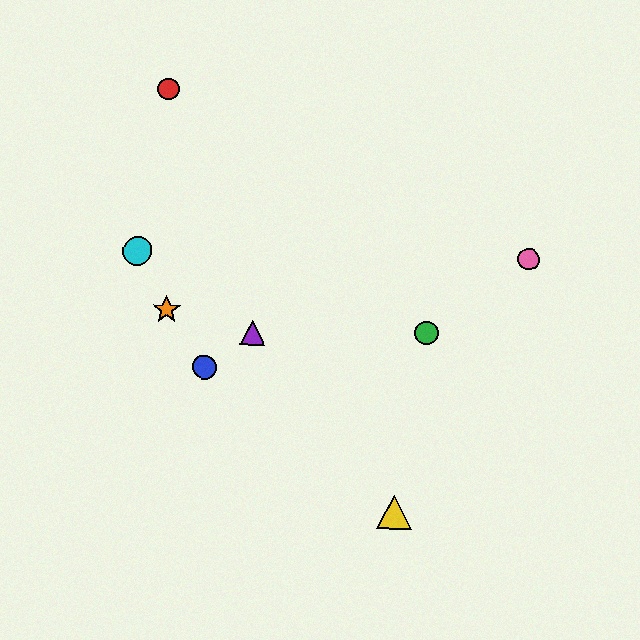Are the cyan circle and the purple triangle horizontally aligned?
No, the cyan circle is at y≈251 and the purple triangle is at y≈333.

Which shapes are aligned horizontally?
The cyan circle, the pink circle are aligned horizontally.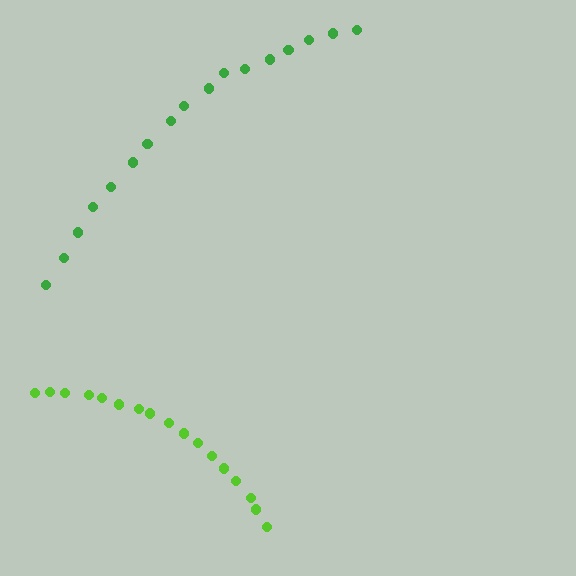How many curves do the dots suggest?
There are 2 distinct paths.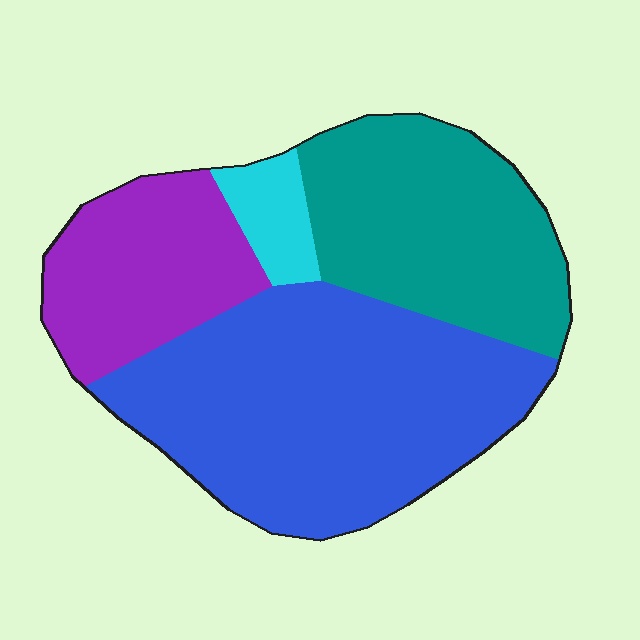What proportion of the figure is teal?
Teal takes up between a sixth and a third of the figure.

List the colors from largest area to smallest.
From largest to smallest: blue, teal, purple, cyan.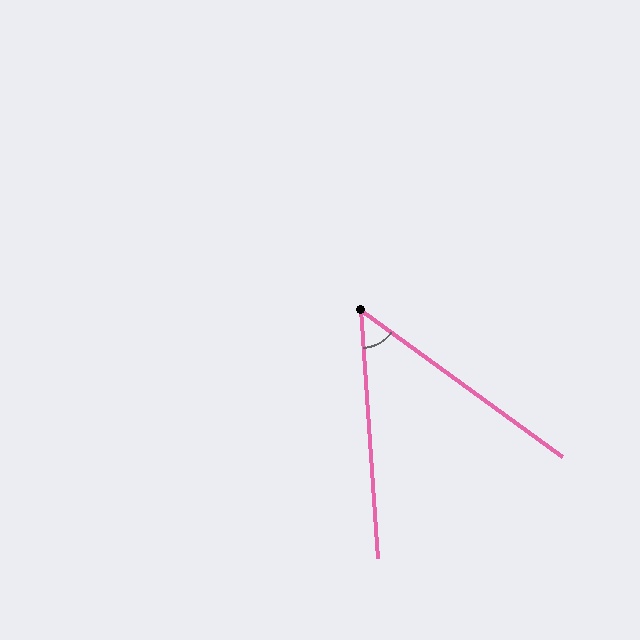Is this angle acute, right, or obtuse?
It is acute.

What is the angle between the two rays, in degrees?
Approximately 50 degrees.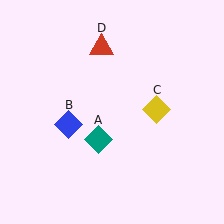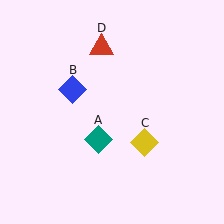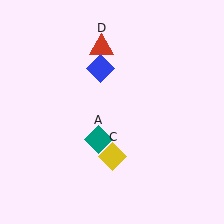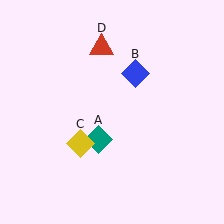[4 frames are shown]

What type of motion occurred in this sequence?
The blue diamond (object B), yellow diamond (object C) rotated clockwise around the center of the scene.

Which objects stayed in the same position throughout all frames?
Teal diamond (object A) and red triangle (object D) remained stationary.